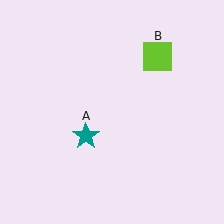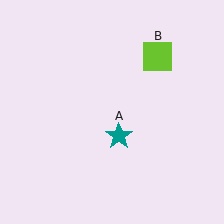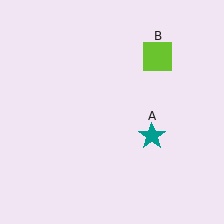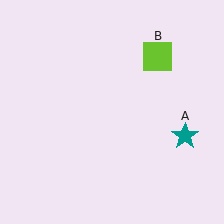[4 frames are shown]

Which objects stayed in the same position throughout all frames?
Lime square (object B) remained stationary.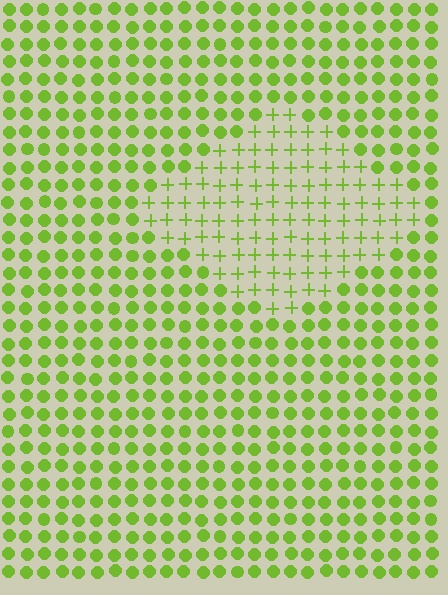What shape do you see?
I see a diamond.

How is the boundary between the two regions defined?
The boundary is defined by a change in element shape: plus signs inside vs. circles outside. All elements share the same color and spacing.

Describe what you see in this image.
The image is filled with small lime elements arranged in a uniform grid. A diamond-shaped region contains plus signs, while the surrounding area contains circles. The boundary is defined purely by the change in element shape.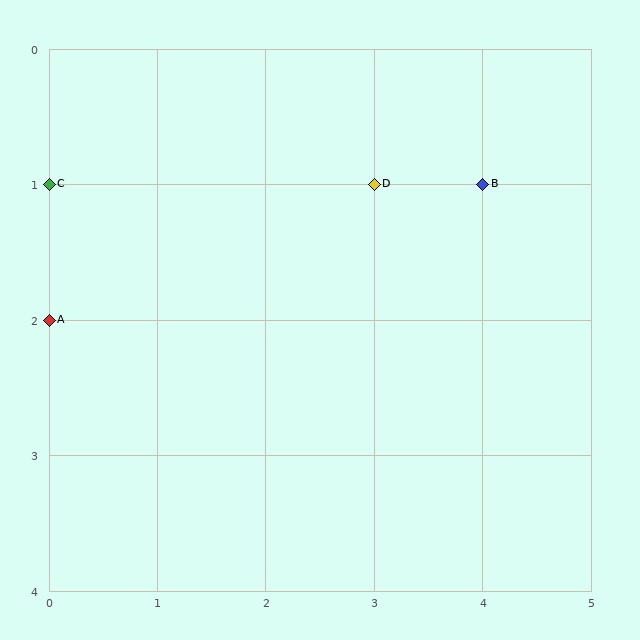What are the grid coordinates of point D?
Point D is at grid coordinates (3, 1).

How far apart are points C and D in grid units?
Points C and D are 3 columns apart.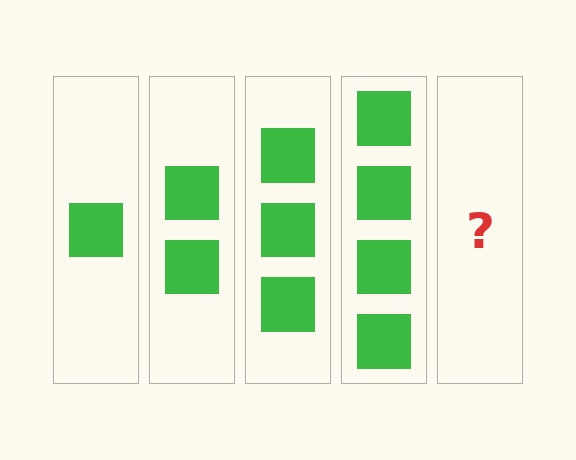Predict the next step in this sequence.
The next step is 5 squares.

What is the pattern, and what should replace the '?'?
The pattern is that each step adds one more square. The '?' should be 5 squares.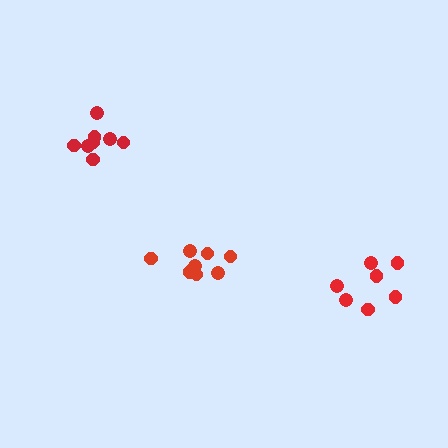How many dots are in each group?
Group 1: 7 dots, Group 2: 8 dots, Group 3: 8 dots (23 total).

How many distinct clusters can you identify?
There are 3 distinct clusters.